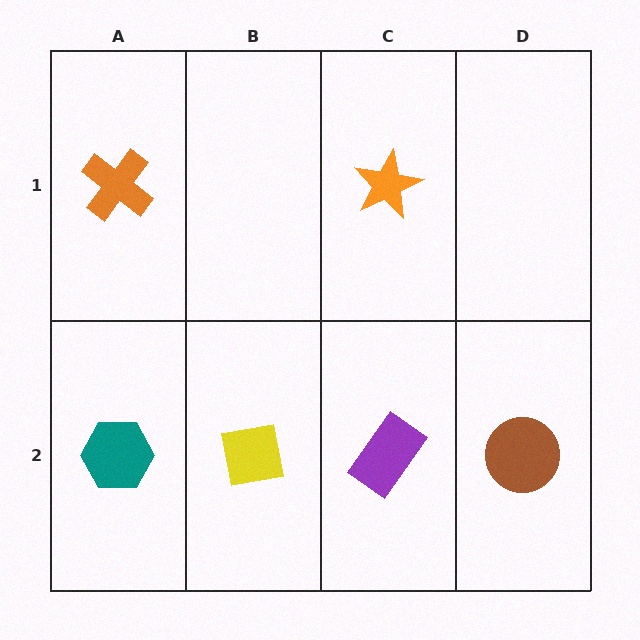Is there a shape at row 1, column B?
No, that cell is empty.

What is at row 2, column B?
A yellow square.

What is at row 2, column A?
A teal hexagon.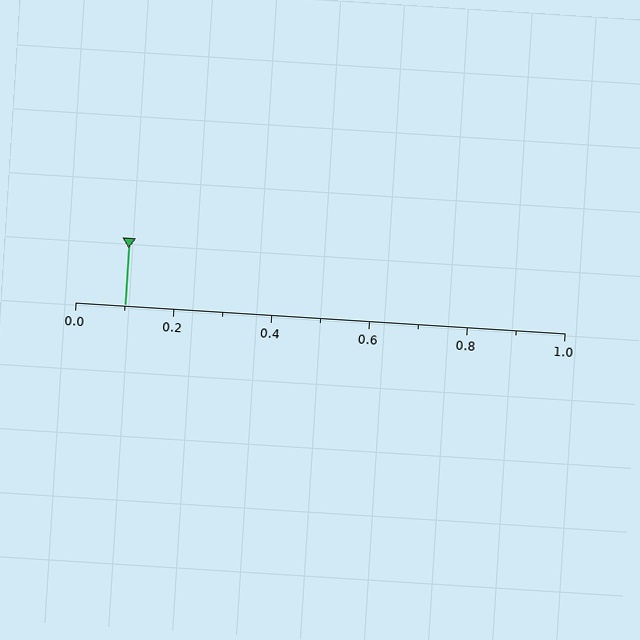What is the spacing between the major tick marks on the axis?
The major ticks are spaced 0.2 apart.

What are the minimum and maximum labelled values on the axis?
The axis runs from 0.0 to 1.0.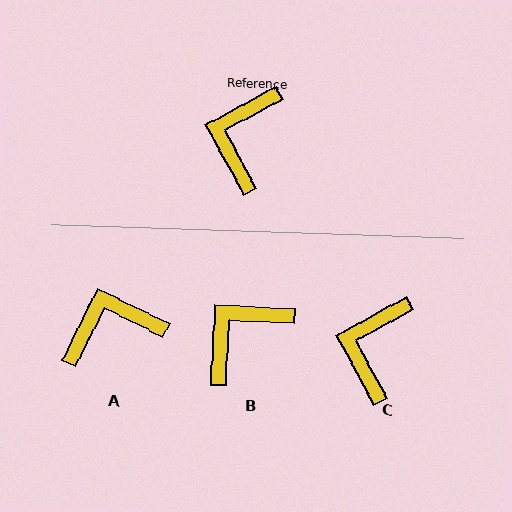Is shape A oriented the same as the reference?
No, it is off by about 55 degrees.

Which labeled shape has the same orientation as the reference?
C.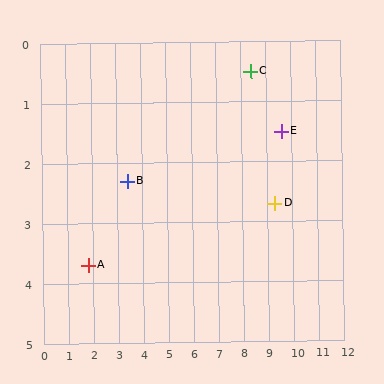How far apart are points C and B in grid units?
Points C and B are about 5.3 grid units apart.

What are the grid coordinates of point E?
Point E is at approximately (9.6, 1.5).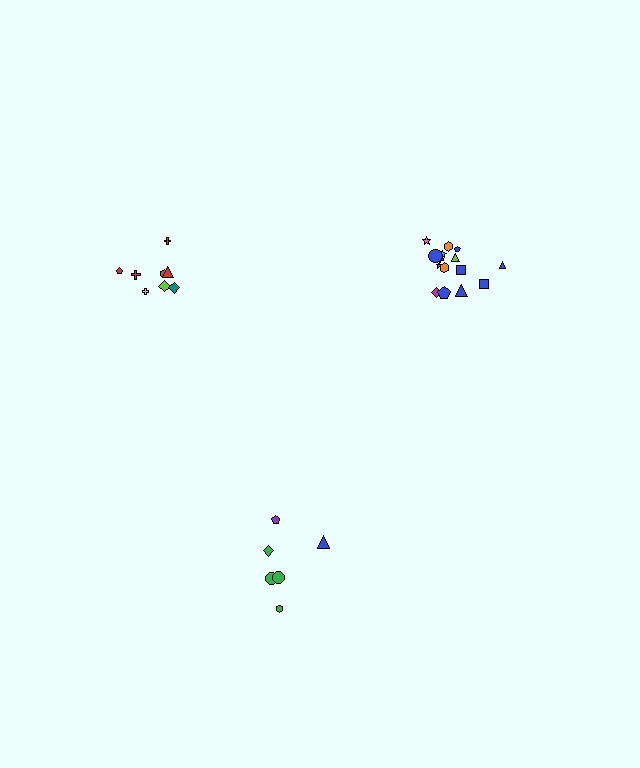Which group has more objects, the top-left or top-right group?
The top-right group.